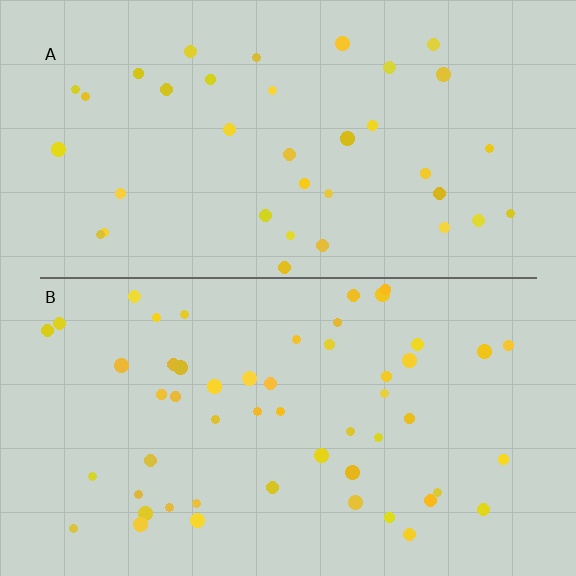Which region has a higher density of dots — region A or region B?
B (the bottom).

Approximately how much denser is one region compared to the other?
Approximately 1.4× — region B over region A.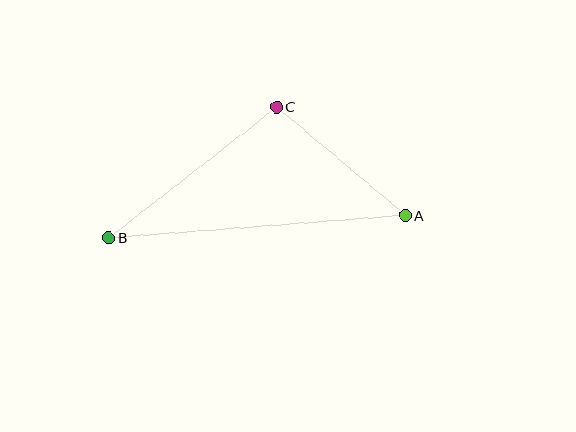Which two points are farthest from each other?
Points A and B are farthest from each other.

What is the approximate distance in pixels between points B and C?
The distance between B and C is approximately 213 pixels.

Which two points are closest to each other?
Points A and C are closest to each other.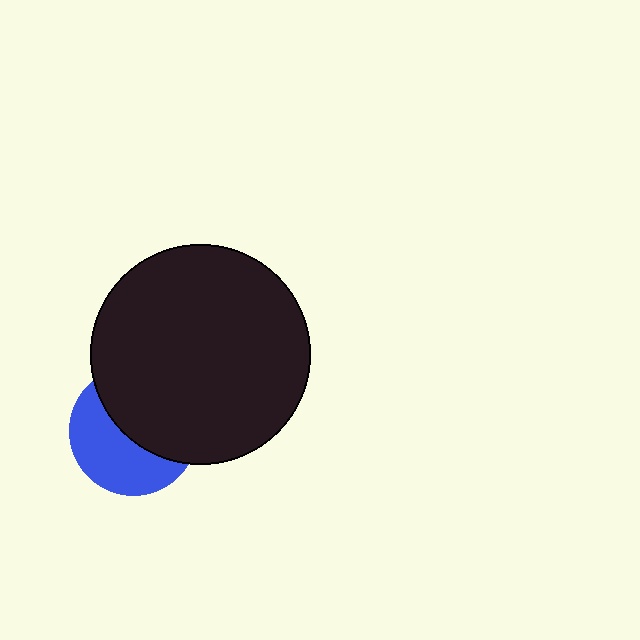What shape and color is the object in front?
The object in front is a black circle.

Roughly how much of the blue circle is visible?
About half of it is visible (roughly 48%).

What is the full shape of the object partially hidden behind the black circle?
The partially hidden object is a blue circle.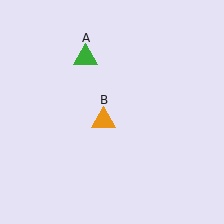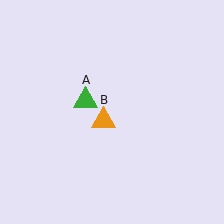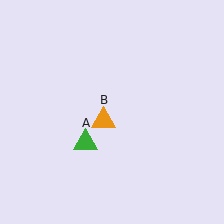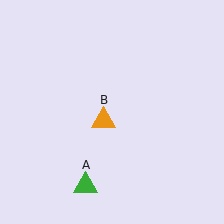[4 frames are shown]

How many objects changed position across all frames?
1 object changed position: green triangle (object A).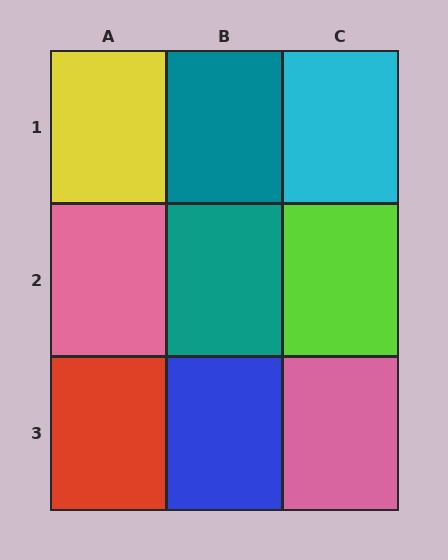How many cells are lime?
1 cell is lime.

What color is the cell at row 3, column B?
Blue.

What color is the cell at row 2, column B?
Teal.